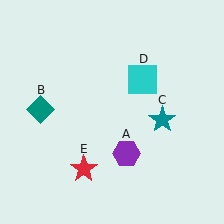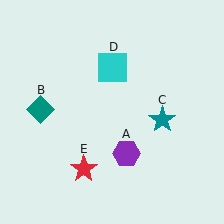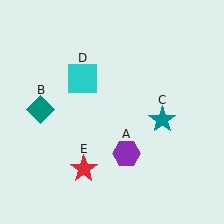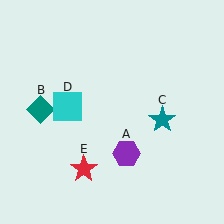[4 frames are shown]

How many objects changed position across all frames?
1 object changed position: cyan square (object D).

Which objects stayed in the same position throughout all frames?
Purple hexagon (object A) and teal diamond (object B) and teal star (object C) and red star (object E) remained stationary.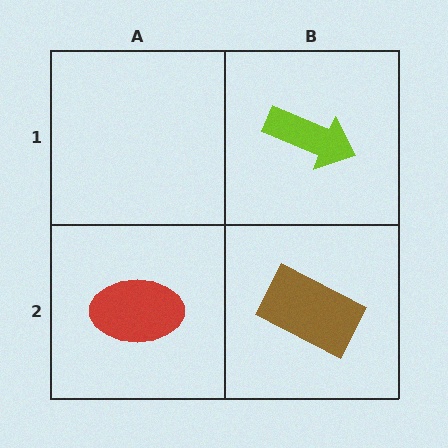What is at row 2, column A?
A red ellipse.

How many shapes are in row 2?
2 shapes.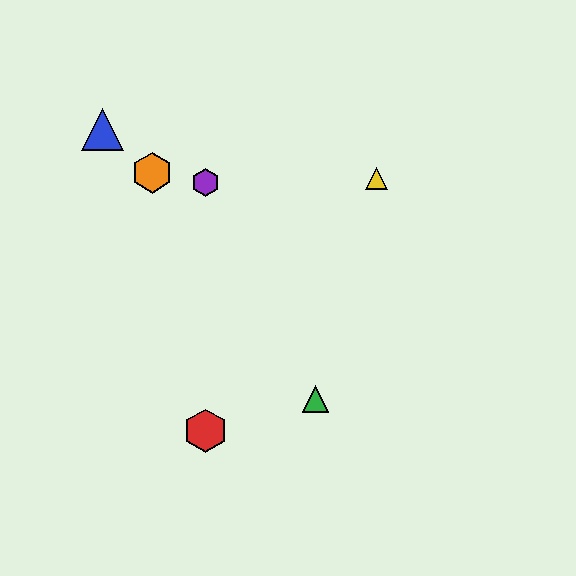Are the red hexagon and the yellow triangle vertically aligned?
No, the red hexagon is at x≈205 and the yellow triangle is at x≈376.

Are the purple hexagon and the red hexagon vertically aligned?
Yes, both are at x≈205.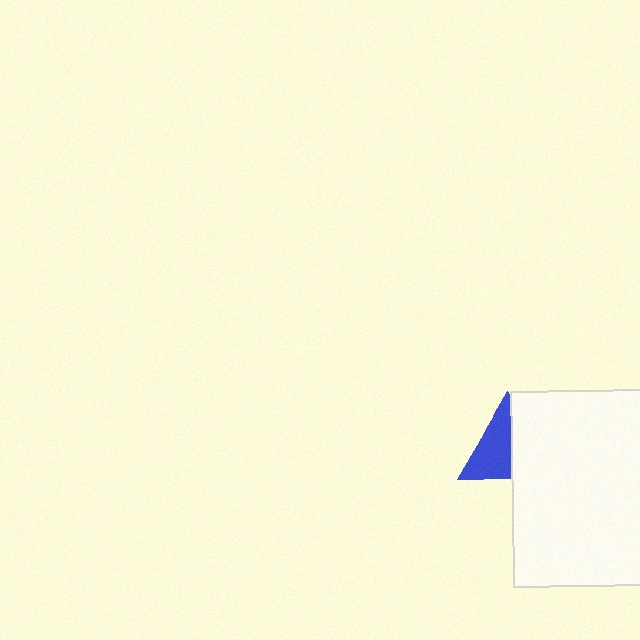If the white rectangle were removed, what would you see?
You would see the complete blue triangle.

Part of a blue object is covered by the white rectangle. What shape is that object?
It is a triangle.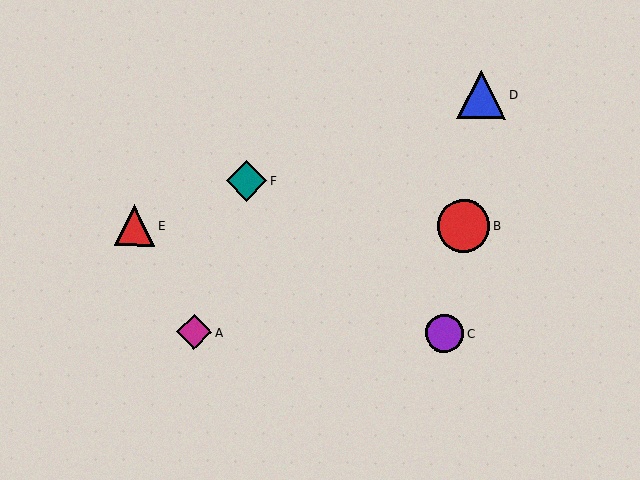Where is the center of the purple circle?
The center of the purple circle is at (444, 333).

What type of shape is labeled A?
Shape A is a magenta diamond.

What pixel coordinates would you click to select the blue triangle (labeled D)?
Click at (481, 95) to select the blue triangle D.